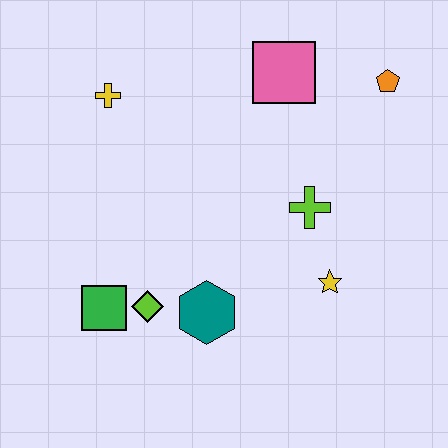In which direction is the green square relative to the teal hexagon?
The green square is to the left of the teal hexagon.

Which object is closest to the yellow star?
The lime cross is closest to the yellow star.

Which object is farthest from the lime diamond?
The orange pentagon is farthest from the lime diamond.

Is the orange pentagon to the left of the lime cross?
No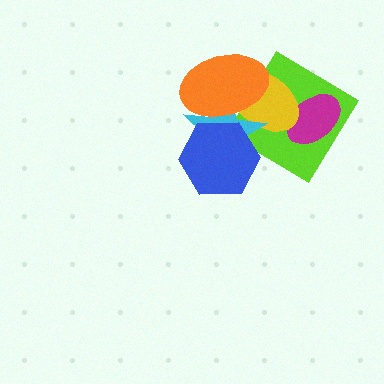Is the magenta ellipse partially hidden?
Yes, it is partially covered by another shape.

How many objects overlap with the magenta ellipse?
2 objects overlap with the magenta ellipse.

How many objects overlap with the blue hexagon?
2 objects overlap with the blue hexagon.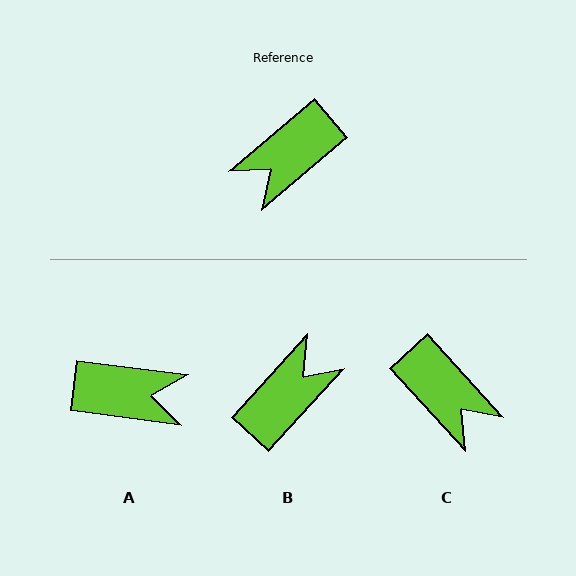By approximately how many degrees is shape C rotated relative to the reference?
Approximately 92 degrees counter-clockwise.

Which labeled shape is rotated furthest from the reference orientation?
B, about 173 degrees away.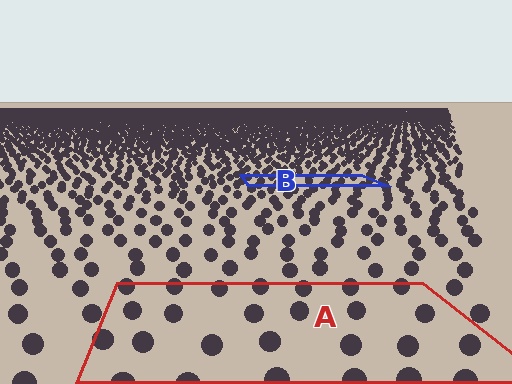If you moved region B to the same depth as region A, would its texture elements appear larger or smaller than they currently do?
They would appear larger. At a closer depth, the same texture elements are projected at a bigger on-screen size.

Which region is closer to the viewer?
Region A is closer. The texture elements there are larger and more spread out.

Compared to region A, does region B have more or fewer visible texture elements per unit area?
Region B has more texture elements per unit area — they are packed more densely because it is farther away.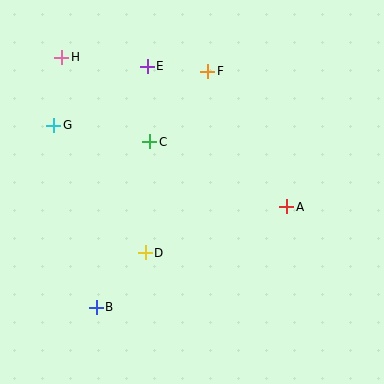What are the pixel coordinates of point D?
Point D is at (145, 253).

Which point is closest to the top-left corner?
Point H is closest to the top-left corner.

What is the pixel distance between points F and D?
The distance between F and D is 192 pixels.